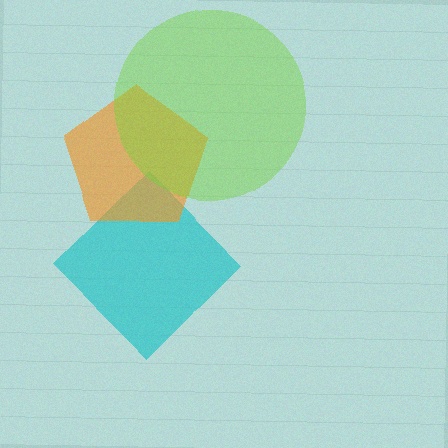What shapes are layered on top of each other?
The layered shapes are: a cyan diamond, an orange pentagon, a lime circle.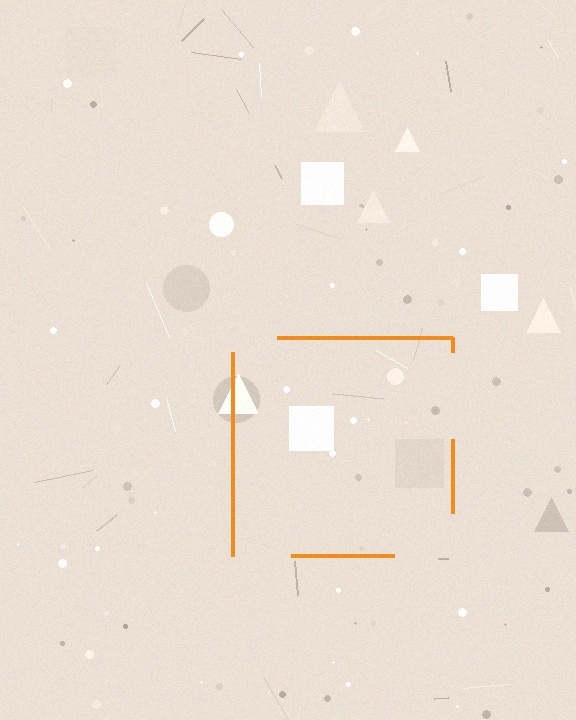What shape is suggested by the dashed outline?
The dashed outline suggests a square.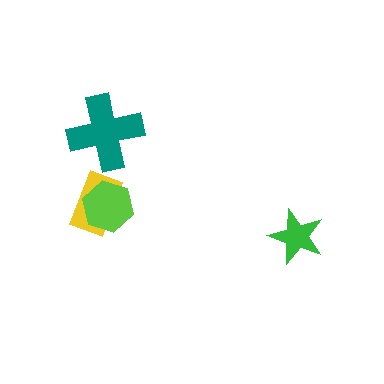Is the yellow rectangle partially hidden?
Yes, it is partially covered by another shape.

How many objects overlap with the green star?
0 objects overlap with the green star.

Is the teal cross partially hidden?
No, no other shape covers it.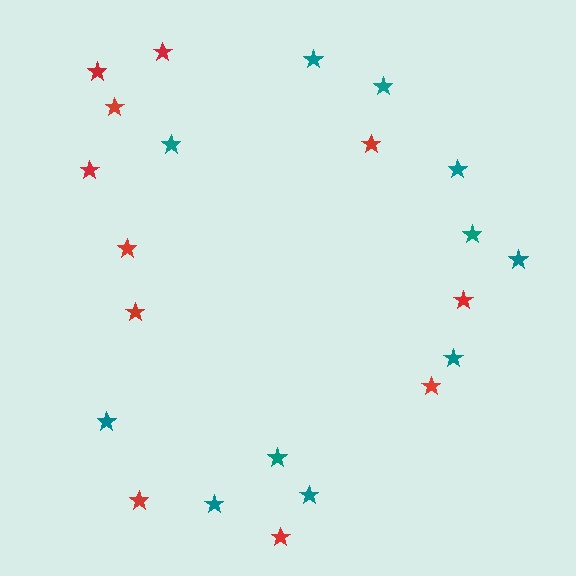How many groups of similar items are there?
There are 2 groups: one group of teal stars (11) and one group of red stars (11).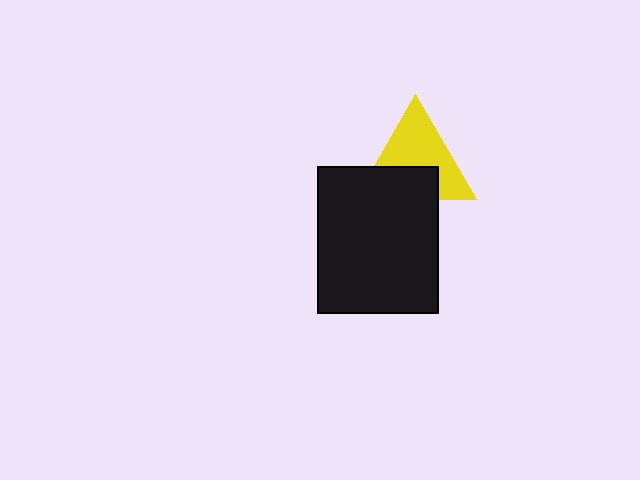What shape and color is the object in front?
The object in front is a black rectangle.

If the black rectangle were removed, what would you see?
You would see the complete yellow triangle.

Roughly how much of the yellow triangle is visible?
About half of it is visible (roughly 61%).